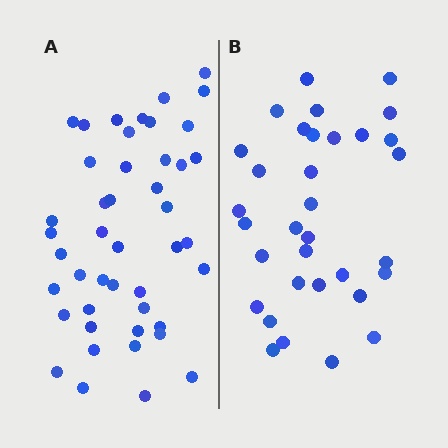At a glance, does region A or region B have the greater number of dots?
Region A (the left region) has more dots.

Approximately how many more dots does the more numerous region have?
Region A has roughly 12 or so more dots than region B.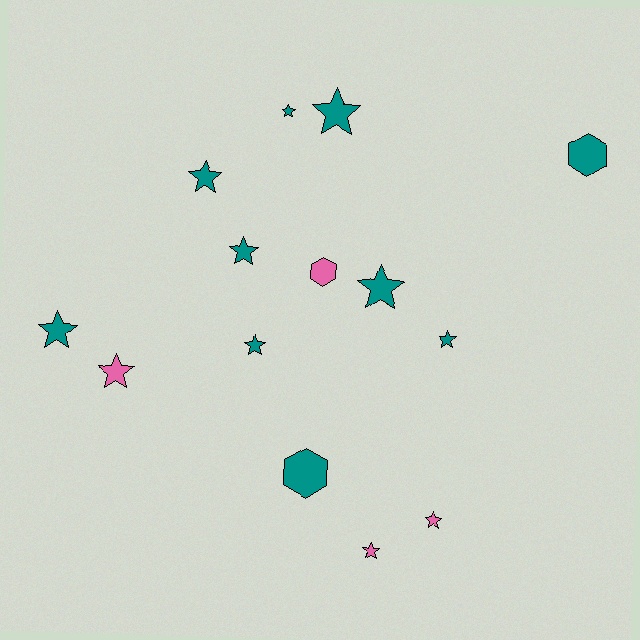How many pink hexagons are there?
There is 1 pink hexagon.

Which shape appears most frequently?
Star, with 11 objects.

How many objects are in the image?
There are 14 objects.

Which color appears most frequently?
Teal, with 10 objects.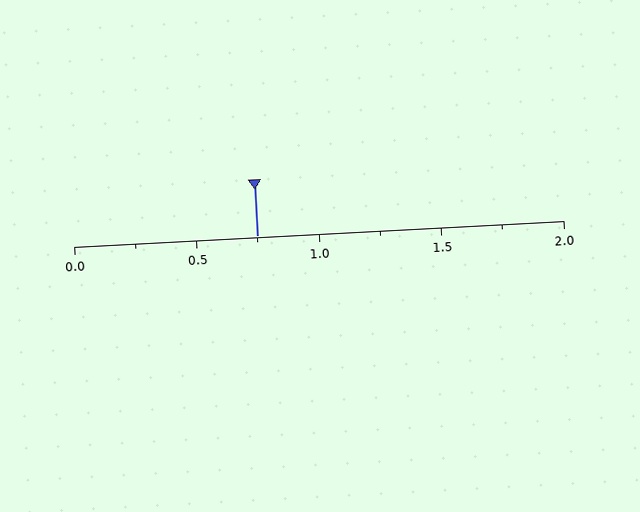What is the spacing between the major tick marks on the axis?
The major ticks are spaced 0.5 apart.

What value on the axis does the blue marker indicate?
The marker indicates approximately 0.75.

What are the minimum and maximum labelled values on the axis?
The axis runs from 0.0 to 2.0.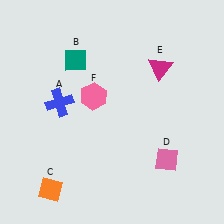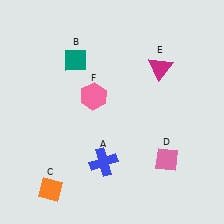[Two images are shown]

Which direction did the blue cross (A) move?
The blue cross (A) moved down.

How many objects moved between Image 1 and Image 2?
1 object moved between the two images.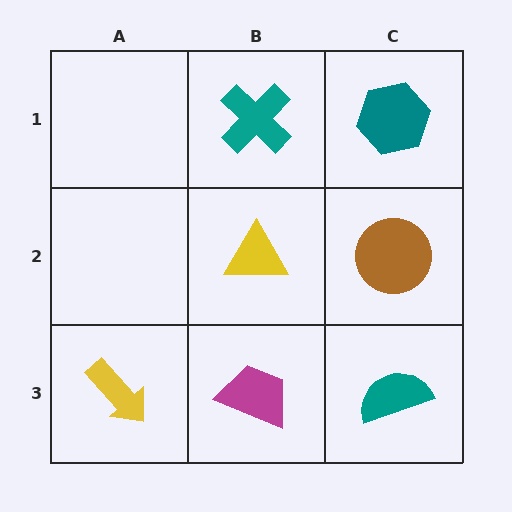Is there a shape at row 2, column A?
No, that cell is empty.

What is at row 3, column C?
A teal semicircle.